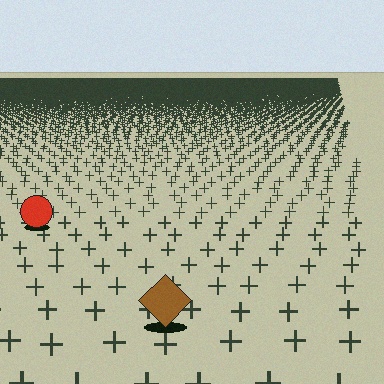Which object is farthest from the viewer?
The red circle is farthest from the viewer. It appears smaller and the ground texture around it is denser.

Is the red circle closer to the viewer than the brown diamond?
No. The brown diamond is closer — you can tell from the texture gradient: the ground texture is coarser near it.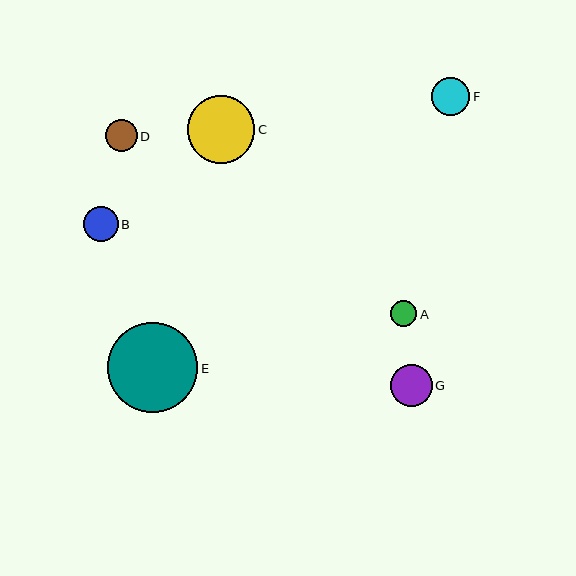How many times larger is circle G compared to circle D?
Circle G is approximately 1.3 times the size of circle D.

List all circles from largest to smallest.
From largest to smallest: E, C, G, F, B, D, A.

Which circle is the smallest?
Circle A is the smallest with a size of approximately 27 pixels.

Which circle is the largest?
Circle E is the largest with a size of approximately 90 pixels.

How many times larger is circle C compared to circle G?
Circle C is approximately 1.6 times the size of circle G.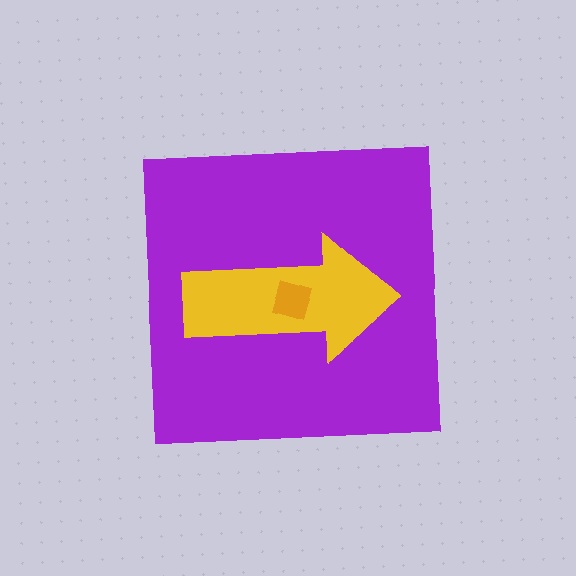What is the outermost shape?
The purple square.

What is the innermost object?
The orange square.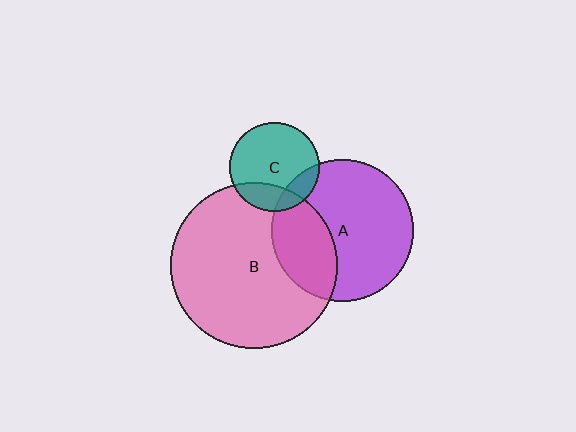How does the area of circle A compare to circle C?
Approximately 2.5 times.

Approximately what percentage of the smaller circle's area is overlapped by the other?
Approximately 20%.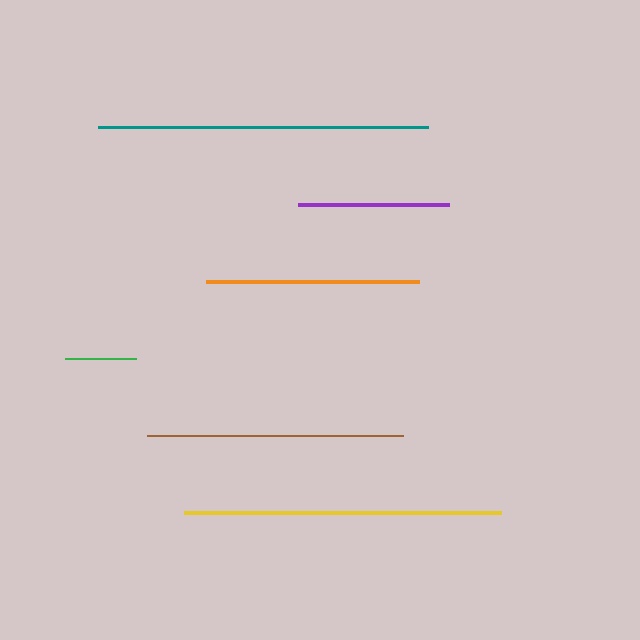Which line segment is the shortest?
The green line is the shortest at approximately 71 pixels.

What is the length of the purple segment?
The purple segment is approximately 151 pixels long.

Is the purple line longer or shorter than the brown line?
The brown line is longer than the purple line.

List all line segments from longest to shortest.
From longest to shortest: teal, yellow, brown, orange, purple, green.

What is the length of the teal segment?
The teal segment is approximately 330 pixels long.